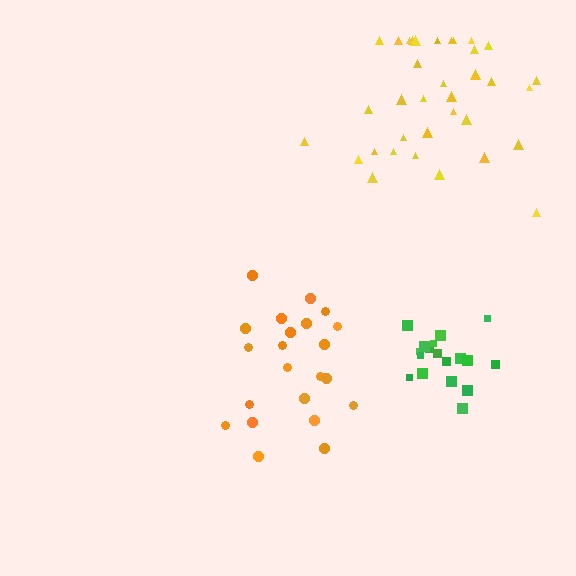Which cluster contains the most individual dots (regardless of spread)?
Yellow (35).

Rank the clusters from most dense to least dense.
green, yellow, orange.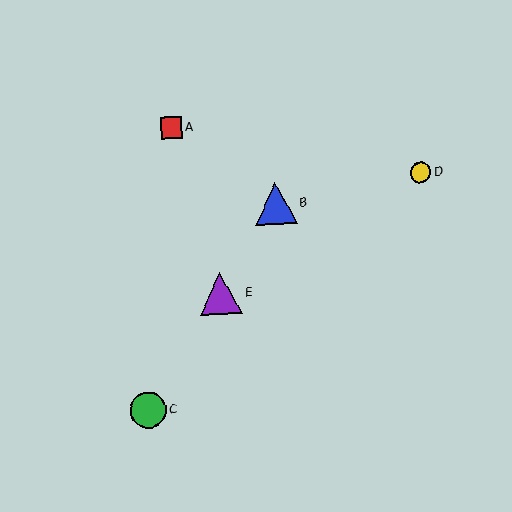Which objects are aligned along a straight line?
Objects B, C, E are aligned along a straight line.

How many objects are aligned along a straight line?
3 objects (B, C, E) are aligned along a straight line.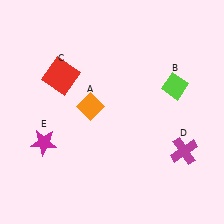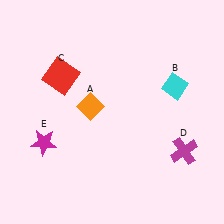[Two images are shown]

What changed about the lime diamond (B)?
In Image 1, B is lime. In Image 2, it changed to cyan.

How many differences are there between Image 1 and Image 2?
There is 1 difference between the two images.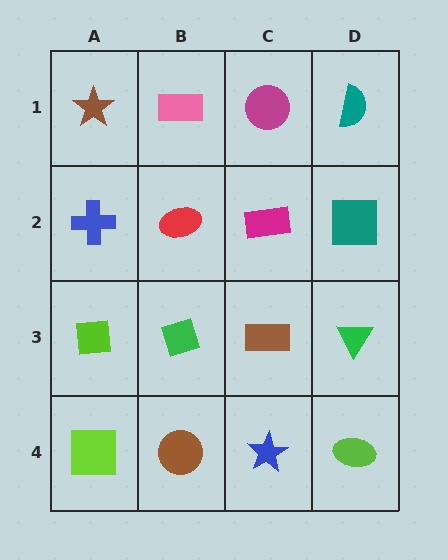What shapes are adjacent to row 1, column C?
A magenta rectangle (row 2, column C), a pink rectangle (row 1, column B), a teal semicircle (row 1, column D).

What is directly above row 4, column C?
A brown rectangle.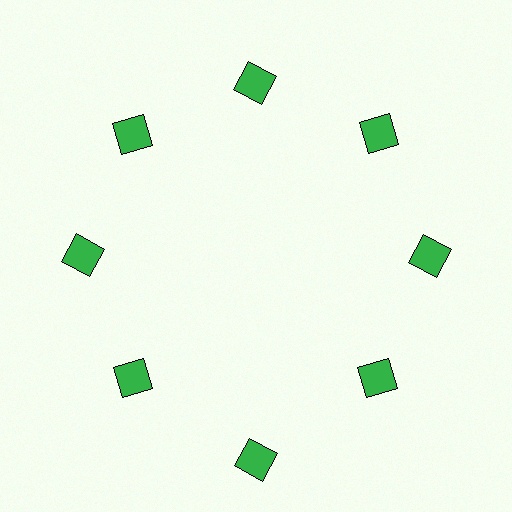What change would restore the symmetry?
The symmetry would be restored by moving it inward, back onto the ring so that all 8 diamonds sit at equal angles and equal distance from the center.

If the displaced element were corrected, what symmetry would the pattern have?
It would have 8-fold rotational symmetry — the pattern would map onto itself every 45 degrees.